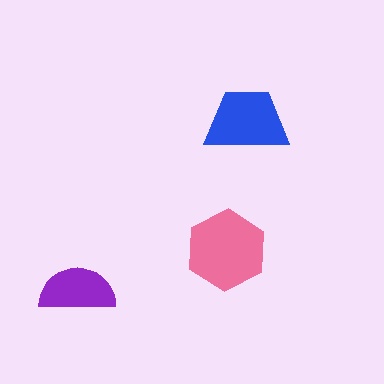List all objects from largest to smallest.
The pink hexagon, the blue trapezoid, the purple semicircle.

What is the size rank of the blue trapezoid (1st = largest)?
2nd.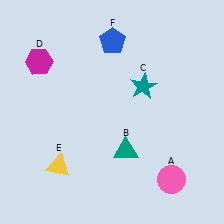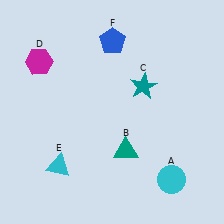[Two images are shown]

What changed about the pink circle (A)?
In Image 1, A is pink. In Image 2, it changed to cyan.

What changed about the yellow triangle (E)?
In Image 1, E is yellow. In Image 2, it changed to cyan.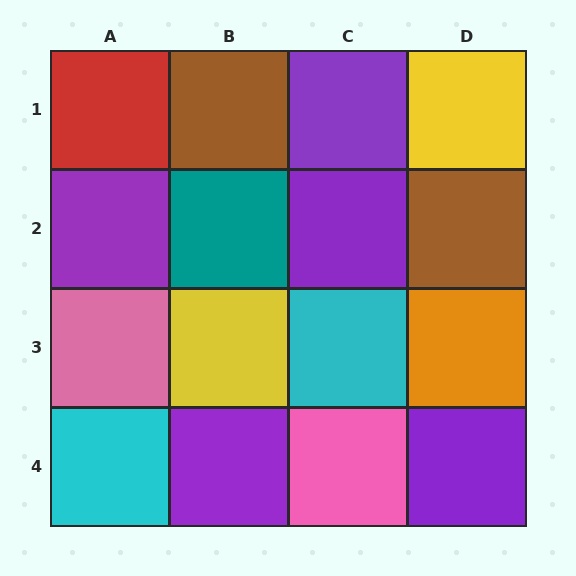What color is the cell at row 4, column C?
Pink.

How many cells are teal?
1 cell is teal.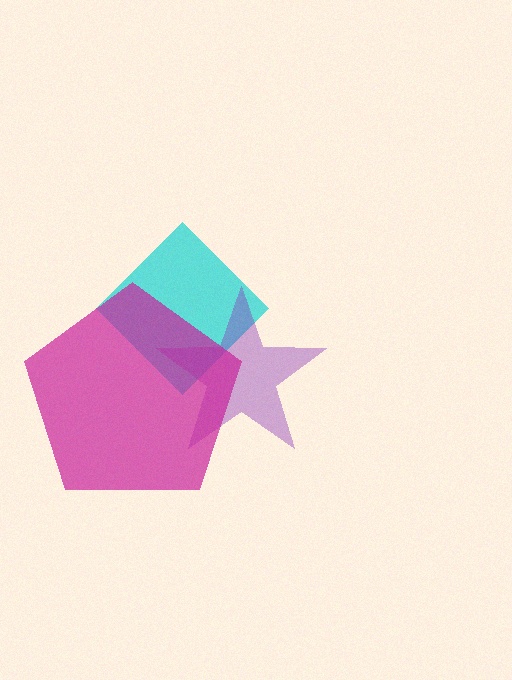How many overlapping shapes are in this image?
There are 3 overlapping shapes in the image.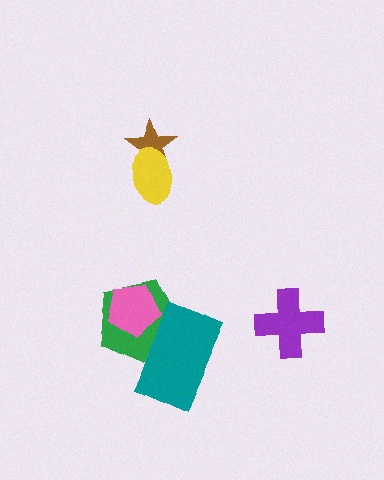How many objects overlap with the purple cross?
0 objects overlap with the purple cross.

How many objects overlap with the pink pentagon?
2 objects overlap with the pink pentagon.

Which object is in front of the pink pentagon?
The teal rectangle is in front of the pink pentagon.